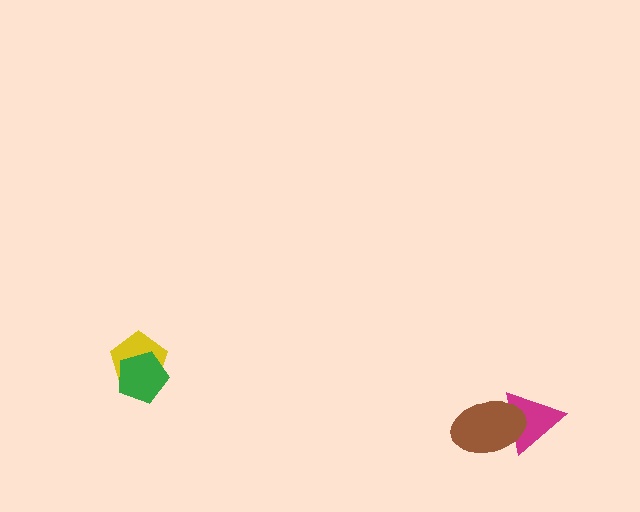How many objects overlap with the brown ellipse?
1 object overlaps with the brown ellipse.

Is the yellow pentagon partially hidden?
Yes, it is partially covered by another shape.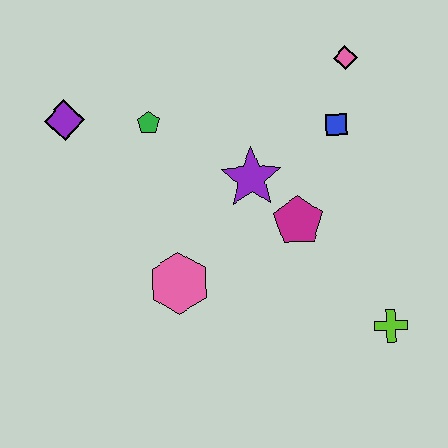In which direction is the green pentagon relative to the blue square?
The green pentagon is to the left of the blue square.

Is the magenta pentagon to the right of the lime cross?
No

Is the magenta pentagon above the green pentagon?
No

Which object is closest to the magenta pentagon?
The purple star is closest to the magenta pentagon.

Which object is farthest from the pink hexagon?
The pink diamond is farthest from the pink hexagon.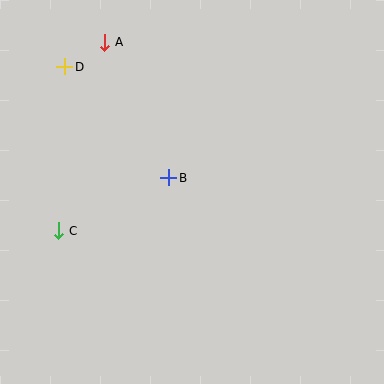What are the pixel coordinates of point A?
Point A is at (105, 42).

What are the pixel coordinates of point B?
Point B is at (169, 178).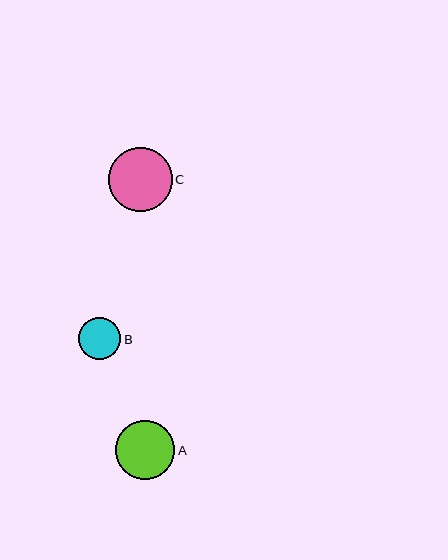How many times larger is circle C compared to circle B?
Circle C is approximately 1.5 times the size of circle B.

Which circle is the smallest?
Circle B is the smallest with a size of approximately 42 pixels.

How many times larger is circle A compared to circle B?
Circle A is approximately 1.4 times the size of circle B.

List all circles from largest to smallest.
From largest to smallest: C, A, B.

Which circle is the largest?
Circle C is the largest with a size of approximately 64 pixels.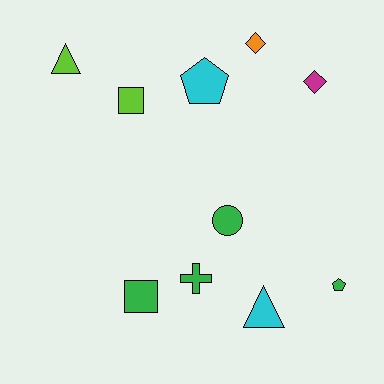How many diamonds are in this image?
There are 2 diamonds.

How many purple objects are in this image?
There are no purple objects.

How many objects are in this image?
There are 10 objects.